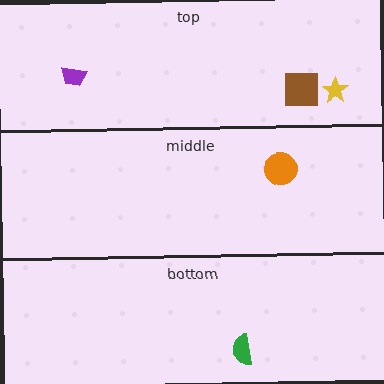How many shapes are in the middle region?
1.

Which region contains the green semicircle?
The bottom region.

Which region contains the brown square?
The top region.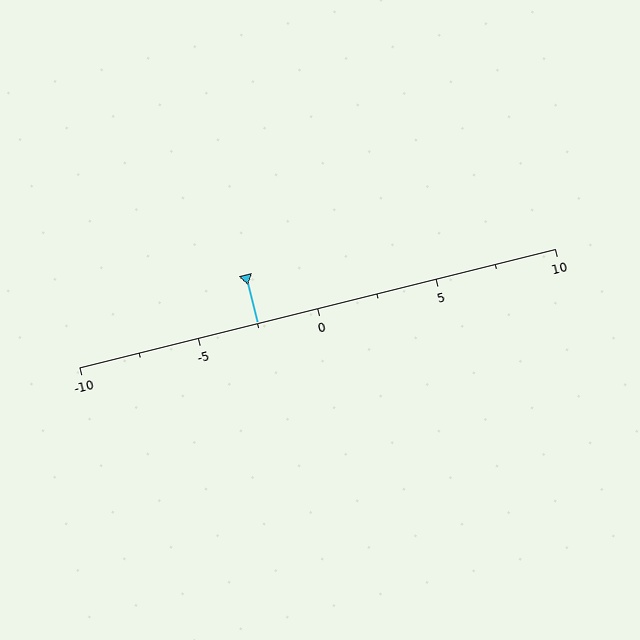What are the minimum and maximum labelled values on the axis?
The axis runs from -10 to 10.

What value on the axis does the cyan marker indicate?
The marker indicates approximately -2.5.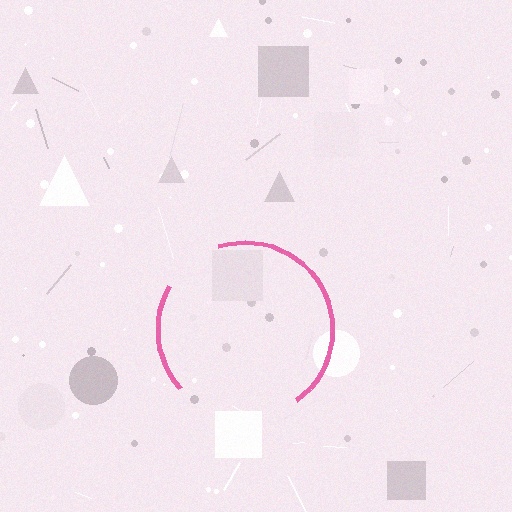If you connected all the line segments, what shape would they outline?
They would outline a circle.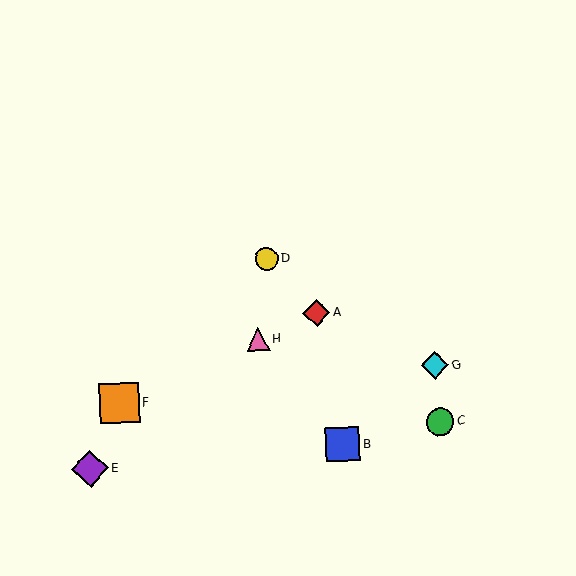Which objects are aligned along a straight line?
Objects A, F, H are aligned along a straight line.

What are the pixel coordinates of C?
Object C is at (440, 422).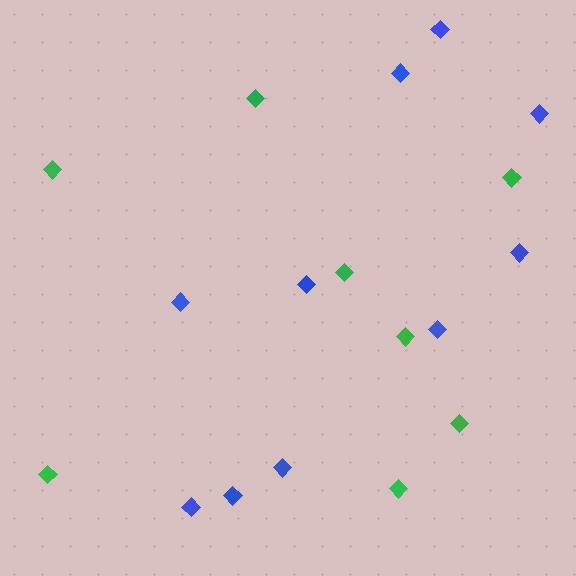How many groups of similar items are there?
There are 2 groups: one group of green diamonds (8) and one group of blue diamonds (10).